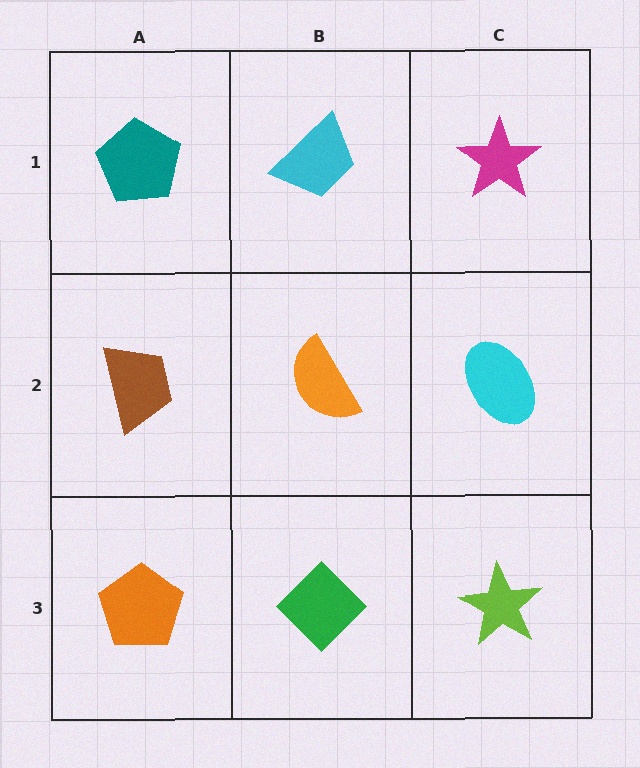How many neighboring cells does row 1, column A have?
2.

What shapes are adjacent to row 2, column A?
A teal pentagon (row 1, column A), an orange pentagon (row 3, column A), an orange semicircle (row 2, column B).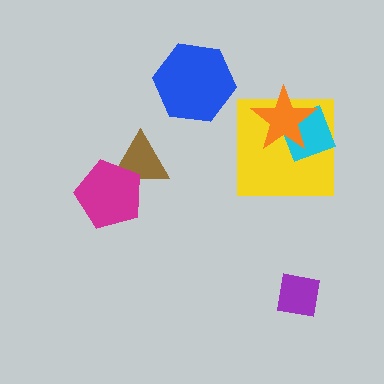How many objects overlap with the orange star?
2 objects overlap with the orange star.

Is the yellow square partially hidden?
Yes, it is partially covered by another shape.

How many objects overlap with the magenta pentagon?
1 object overlaps with the magenta pentagon.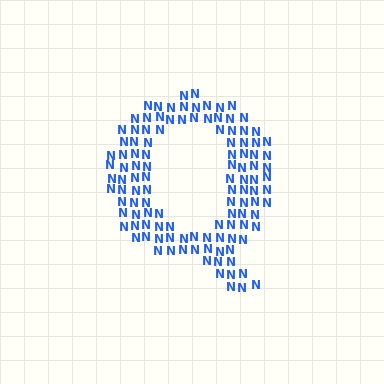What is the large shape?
The large shape is the letter Q.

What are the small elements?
The small elements are letter N's.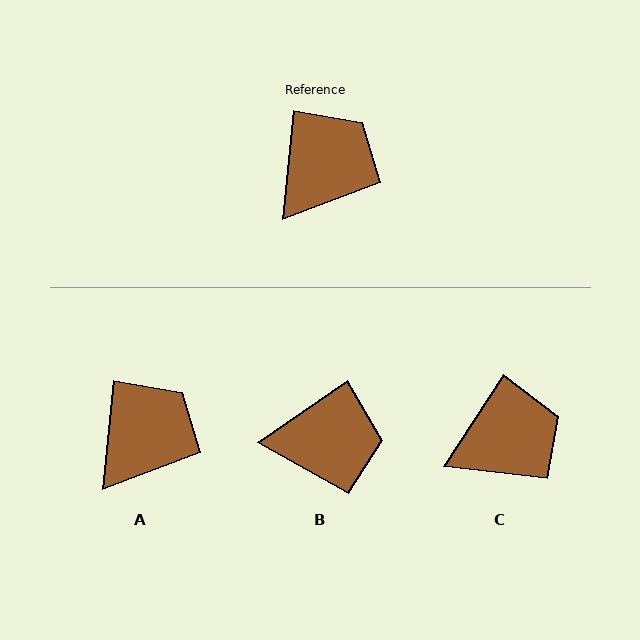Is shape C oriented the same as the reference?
No, it is off by about 28 degrees.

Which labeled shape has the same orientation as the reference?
A.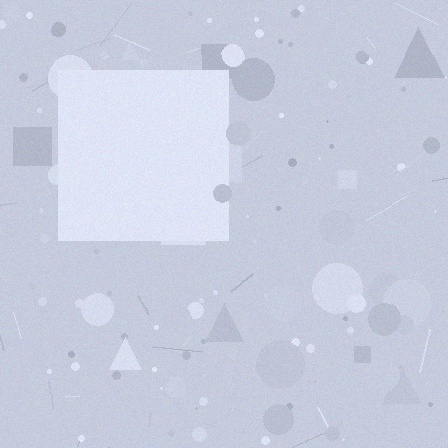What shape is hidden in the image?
A square is hidden in the image.